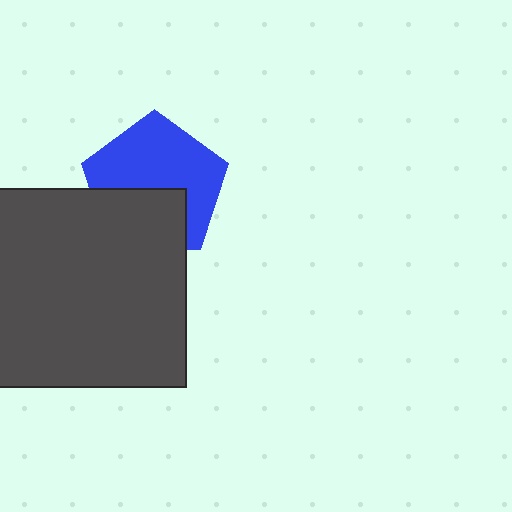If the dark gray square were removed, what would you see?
You would see the complete blue pentagon.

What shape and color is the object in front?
The object in front is a dark gray square.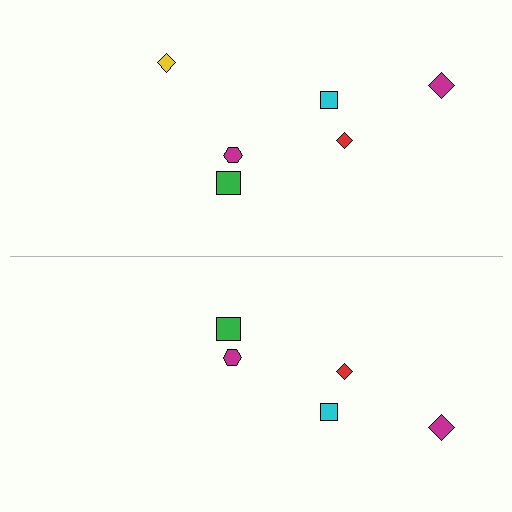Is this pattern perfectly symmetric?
No, the pattern is not perfectly symmetric. A yellow diamond is missing from the bottom side.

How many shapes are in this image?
There are 11 shapes in this image.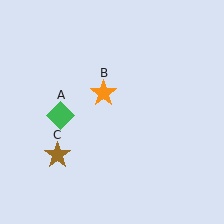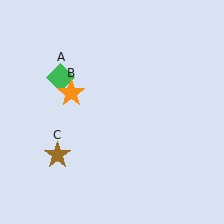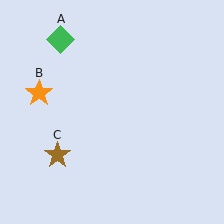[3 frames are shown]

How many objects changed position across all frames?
2 objects changed position: green diamond (object A), orange star (object B).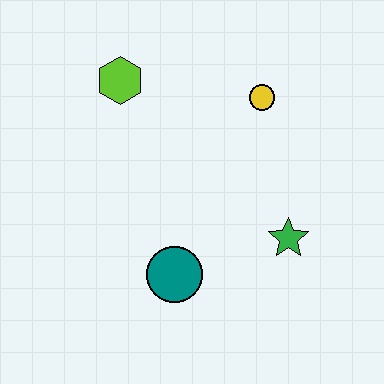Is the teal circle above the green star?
No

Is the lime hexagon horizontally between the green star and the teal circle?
No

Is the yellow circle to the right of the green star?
No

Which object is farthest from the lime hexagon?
The green star is farthest from the lime hexagon.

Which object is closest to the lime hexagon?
The yellow circle is closest to the lime hexagon.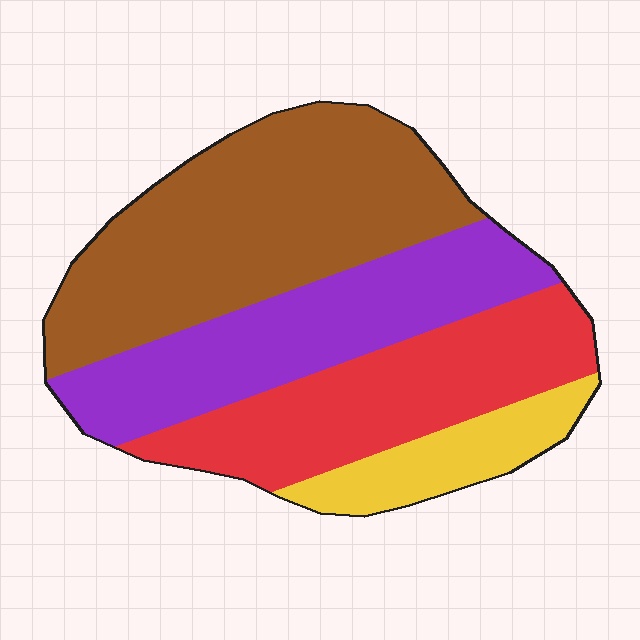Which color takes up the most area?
Brown, at roughly 40%.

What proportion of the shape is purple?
Purple covers 26% of the shape.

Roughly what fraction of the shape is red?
Red takes up between a sixth and a third of the shape.